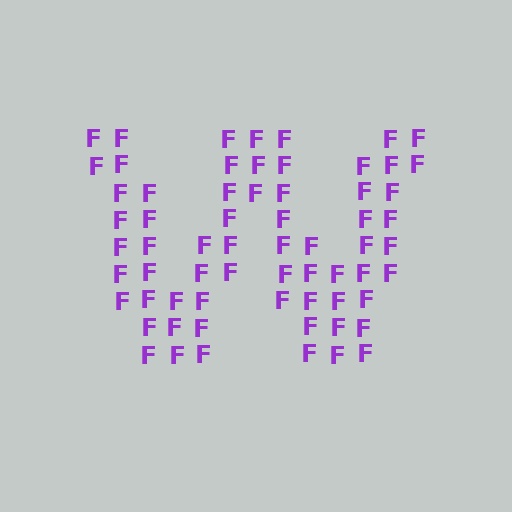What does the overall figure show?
The overall figure shows the letter W.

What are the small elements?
The small elements are letter F's.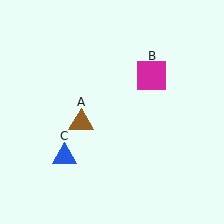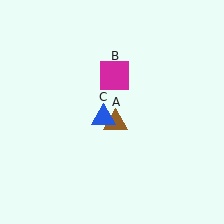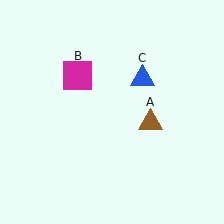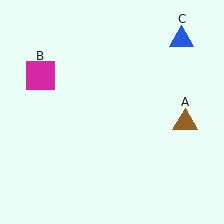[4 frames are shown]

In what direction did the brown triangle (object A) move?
The brown triangle (object A) moved right.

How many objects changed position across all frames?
3 objects changed position: brown triangle (object A), magenta square (object B), blue triangle (object C).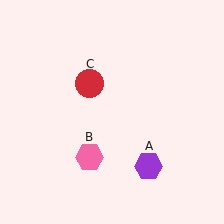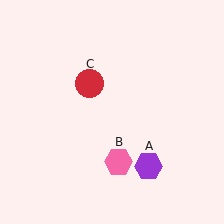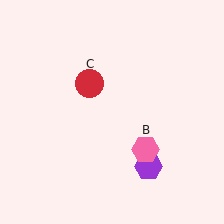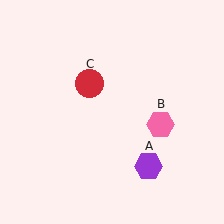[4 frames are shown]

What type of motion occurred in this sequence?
The pink hexagon (object B) rotated counterclockwise around the center of the scene.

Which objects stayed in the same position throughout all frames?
Purple hexagon (object A) and red circle (object C) remained stationary.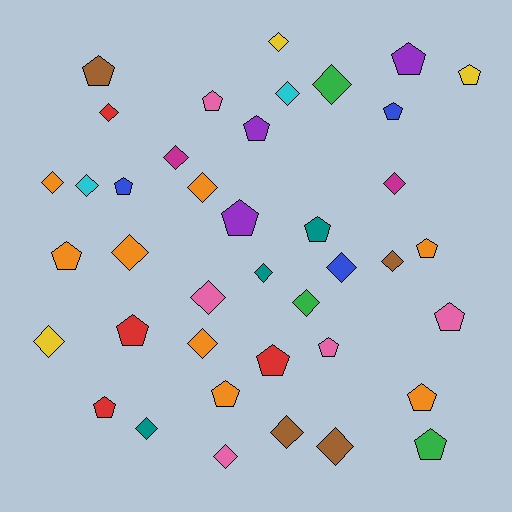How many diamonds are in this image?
There are 21 diamonds.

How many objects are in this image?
There are 40 objects.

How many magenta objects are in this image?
There are 2 magenta objects.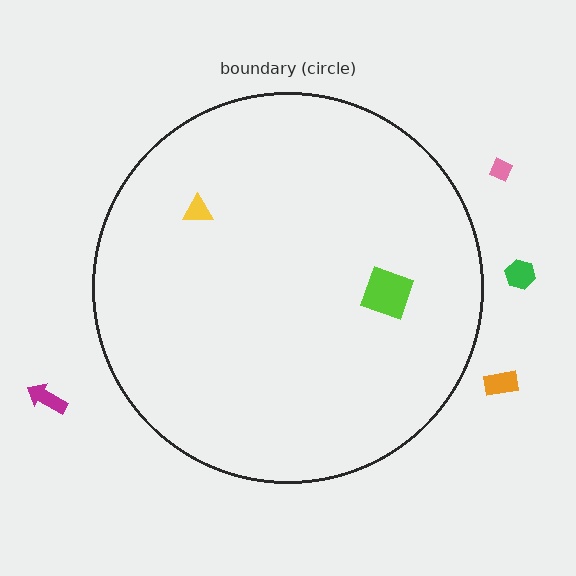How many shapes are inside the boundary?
2 inside, 4 outside.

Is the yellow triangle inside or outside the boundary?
Inside.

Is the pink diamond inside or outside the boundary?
Outside.